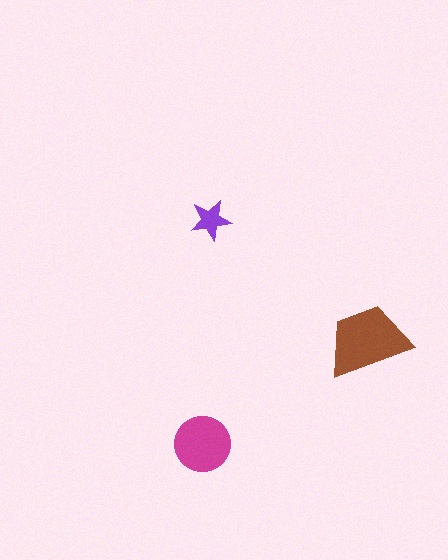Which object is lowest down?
The magenta circle is bottommost.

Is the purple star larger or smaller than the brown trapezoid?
Smaller.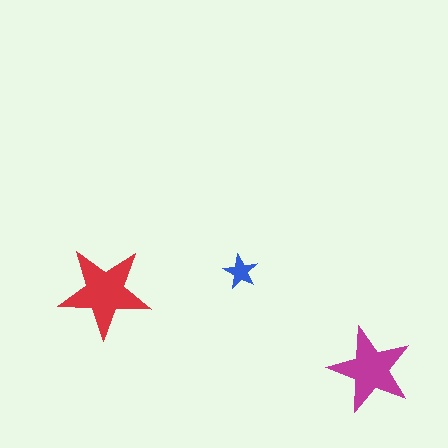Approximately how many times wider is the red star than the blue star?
About 2.5 times wider.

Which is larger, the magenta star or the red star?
The red one.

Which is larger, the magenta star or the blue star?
The magenta one.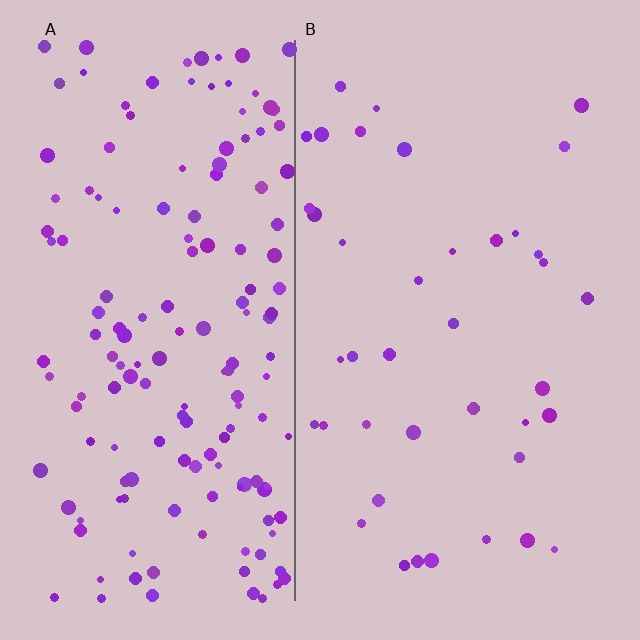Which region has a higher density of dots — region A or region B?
A (the left).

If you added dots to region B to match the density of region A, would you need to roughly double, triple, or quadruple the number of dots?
Approximately quadruple.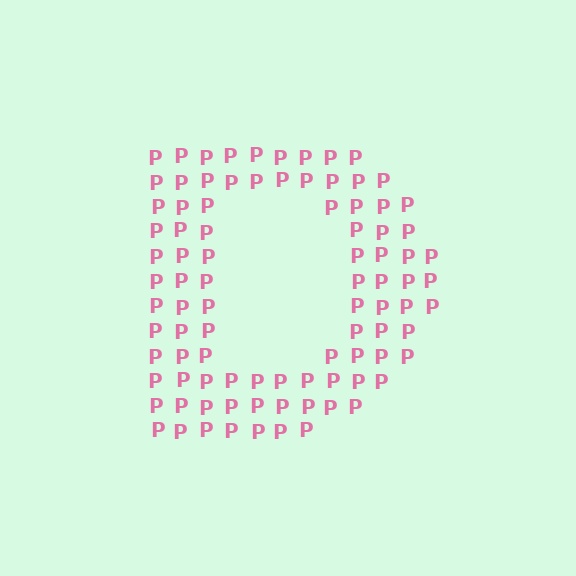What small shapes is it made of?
It is made of small letter P's.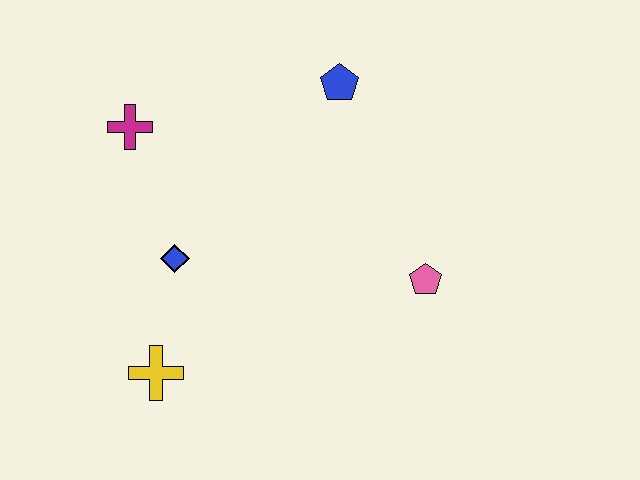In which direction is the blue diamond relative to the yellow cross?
The blue diamond is above the yellow cross.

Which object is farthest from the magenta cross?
The pink pentagon is farthest from the magenta cross.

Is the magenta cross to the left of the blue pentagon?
Yes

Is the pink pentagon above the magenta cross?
No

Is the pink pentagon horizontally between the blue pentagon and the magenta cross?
No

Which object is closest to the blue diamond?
The yellow cross is closest to the blue diamond.